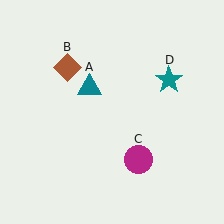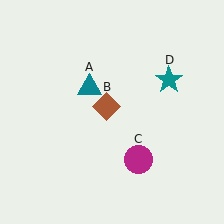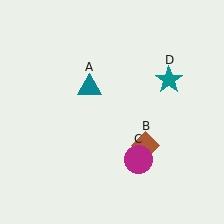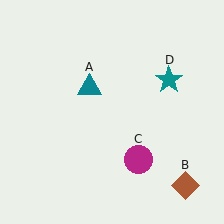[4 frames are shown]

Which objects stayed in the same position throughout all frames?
Teal triangle (object A) and magenta circle (object C) and teal star (object D) remained stationary.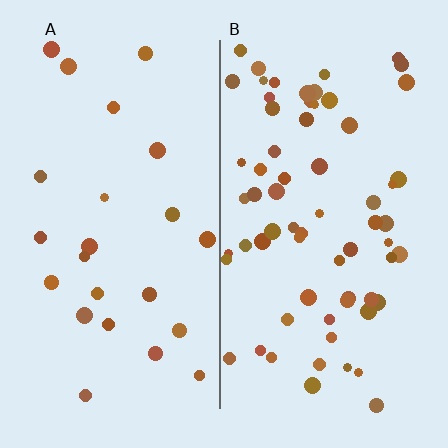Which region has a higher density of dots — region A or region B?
B (the right).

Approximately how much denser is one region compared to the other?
Approximately 2.8× — region B over region A.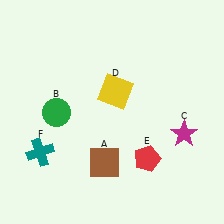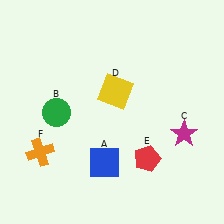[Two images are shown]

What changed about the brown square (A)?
In Image 1, A is brown. In Image 2, it changed to blue.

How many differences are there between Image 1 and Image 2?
There are 2 differences between the two images.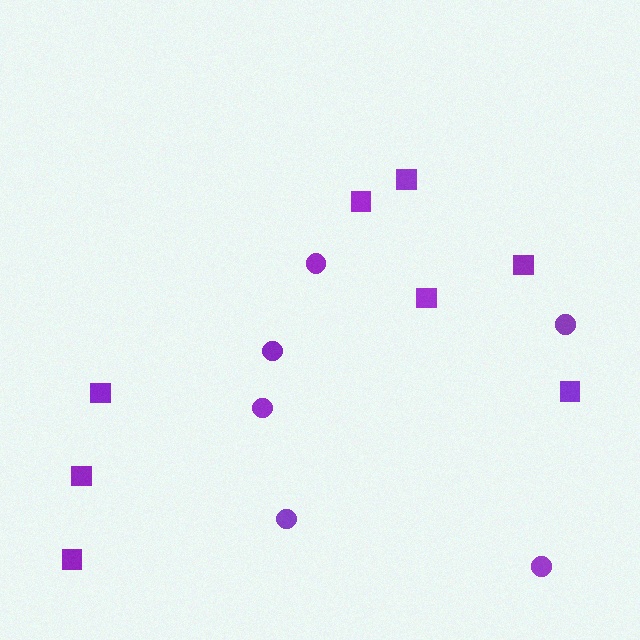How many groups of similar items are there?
There are 2 groups: one group of circles (6) and one group of squares (8).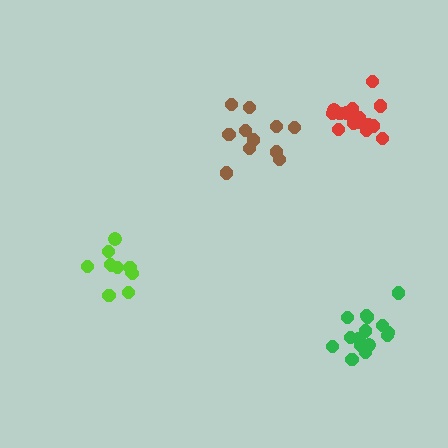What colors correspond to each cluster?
The clusters are colored: lime, brown, green, red.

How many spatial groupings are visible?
There are 4 spatial groupings.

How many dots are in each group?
Group 1: 11 dots, Group 2: 11 dots, Group 3: 16 dots, Group 4: 17 dots (55 total).